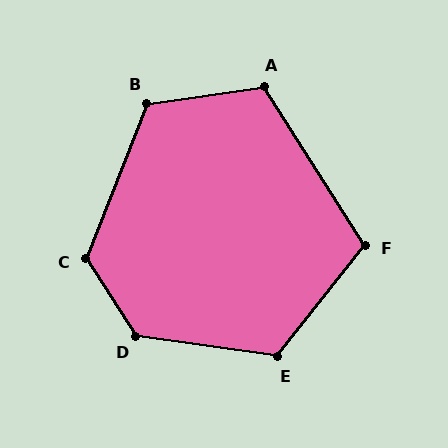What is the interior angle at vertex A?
Approximately 114 degrees (obtuse).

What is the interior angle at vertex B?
Approximately 120 degrees (obtuse).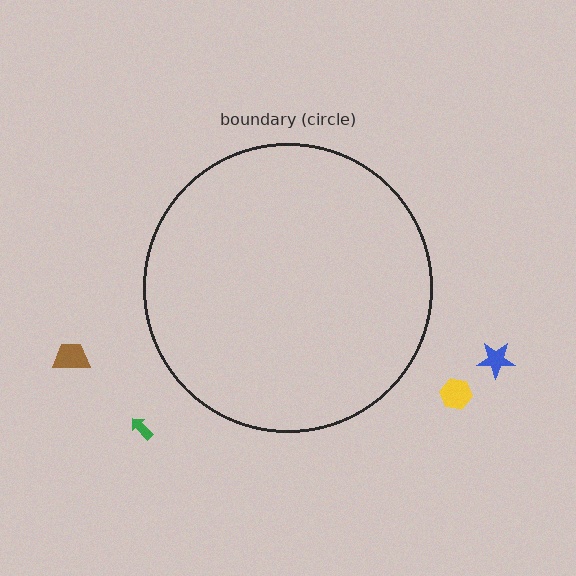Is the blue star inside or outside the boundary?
Outside.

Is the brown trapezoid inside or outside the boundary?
Outside.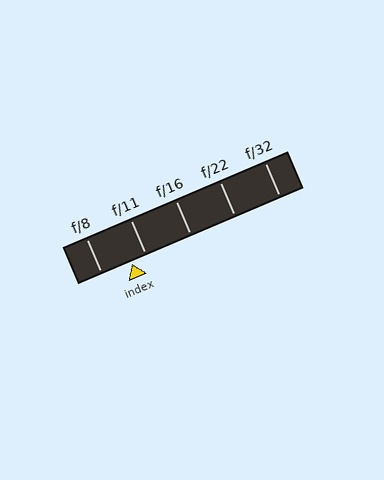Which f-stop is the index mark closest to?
The index mark is closest to f/11.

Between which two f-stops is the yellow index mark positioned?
The index mark is between f/8 and f/11.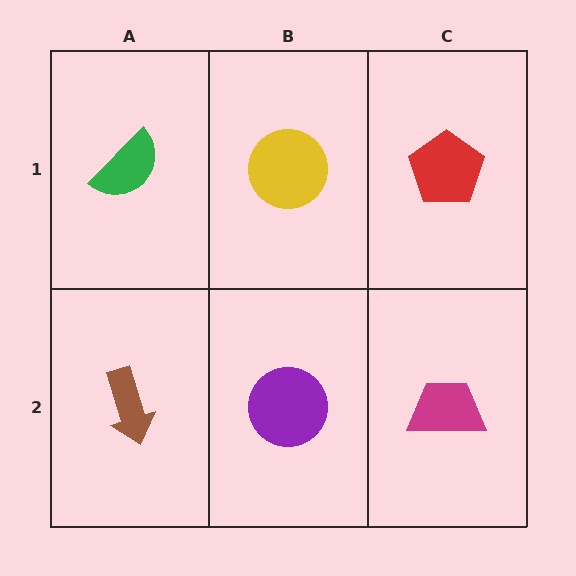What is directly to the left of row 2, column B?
A brown arrow.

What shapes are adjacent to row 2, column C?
A red pentagon (row 1, column C), a purple circle (row 2, column B).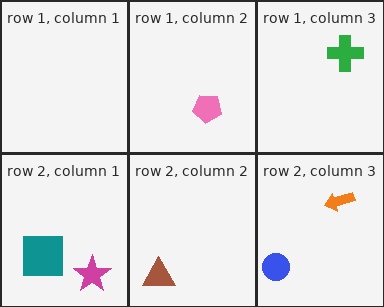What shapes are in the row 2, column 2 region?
The brown triangle.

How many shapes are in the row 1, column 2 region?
1.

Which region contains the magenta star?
The row 2, column 1 region.